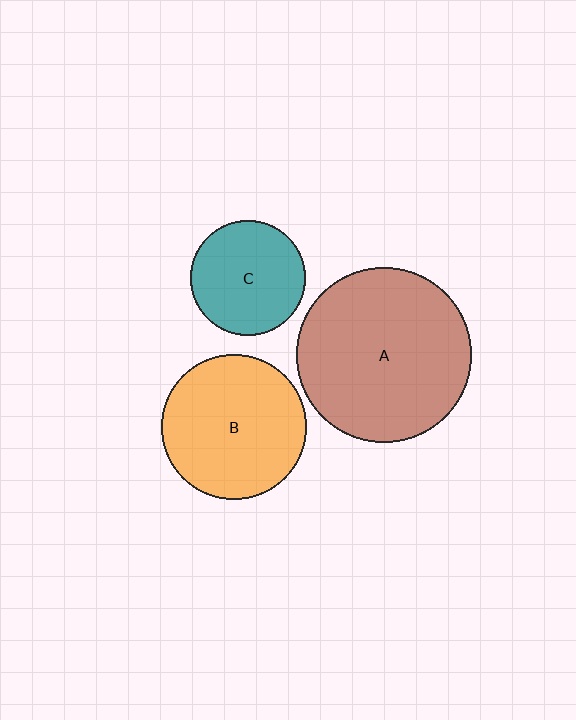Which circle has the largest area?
Circle A (brown).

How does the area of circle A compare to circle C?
Approximately 2.3 times.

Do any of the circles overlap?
No, none of the circles overlap.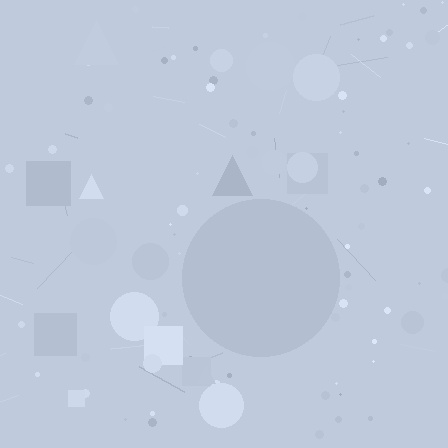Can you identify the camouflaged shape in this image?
The camouflaged shape is a circle.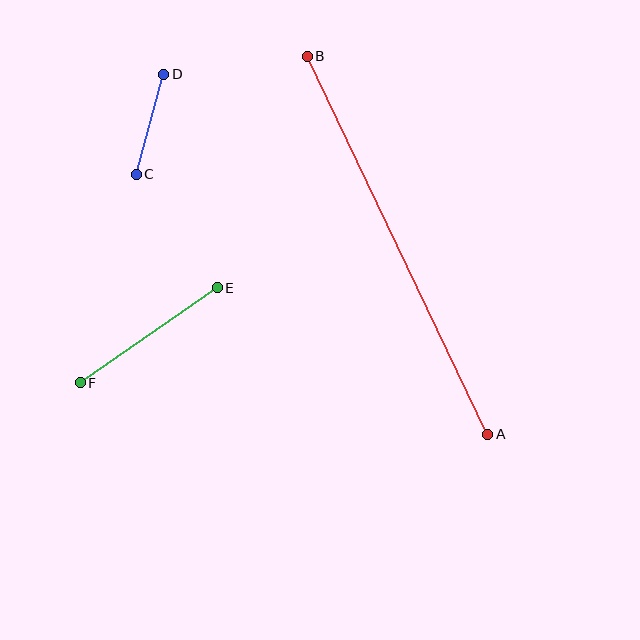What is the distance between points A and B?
The distance is approximately 419 pixels.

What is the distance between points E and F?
The distance is approximately 167 pixels.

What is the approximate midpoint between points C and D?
The midpoint is at approximately (150, 124) pixels.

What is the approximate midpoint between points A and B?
The midpoint is at approximately (397, 245) pixels.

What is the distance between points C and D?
The distance is approximately 104 pixels.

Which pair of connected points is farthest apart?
Points A and B are farthest apart.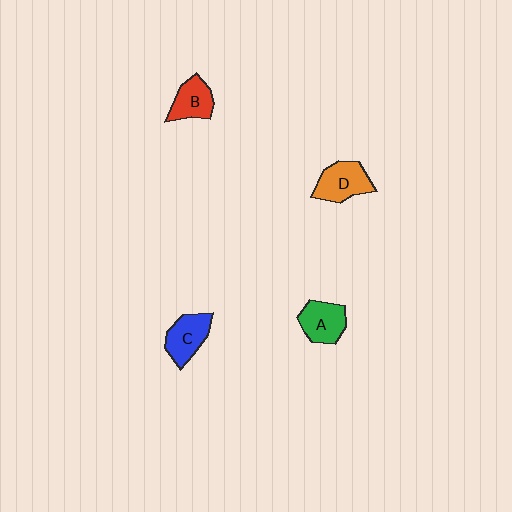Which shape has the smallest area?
Shape B (red).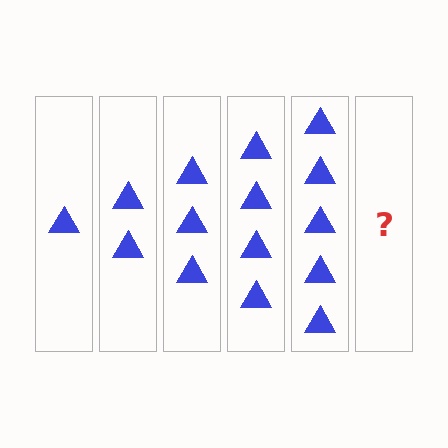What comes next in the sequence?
The next element should be 6 triangles.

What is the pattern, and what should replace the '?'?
The pattern is that each step adds one more triangle. The '?' should be 6 triangles.